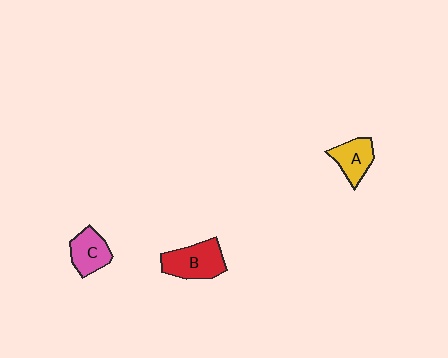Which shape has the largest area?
Shape B (red).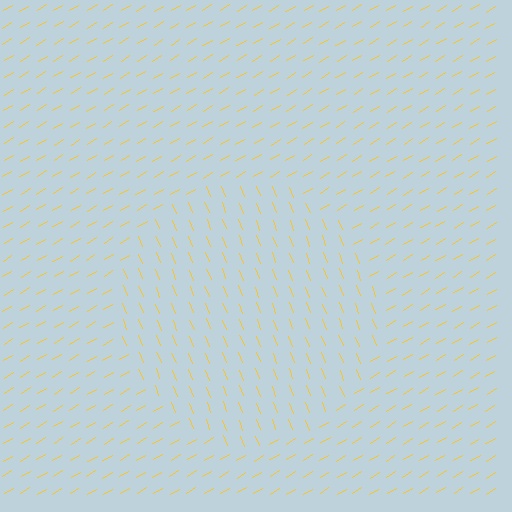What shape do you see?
I see a circle.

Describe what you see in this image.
The image is filled with small yellow line segments. A circle region in the image has lines oriented differently from the surrounding lines, creating a visible texture boundary.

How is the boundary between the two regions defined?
The boundary is defined purely by a change in line orientation (approximately 81 degrees difference). All lines are the same color and thickness.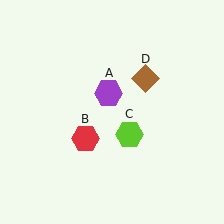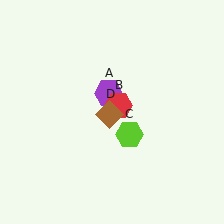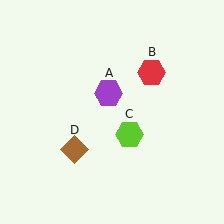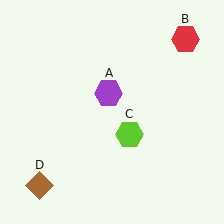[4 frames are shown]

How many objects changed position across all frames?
2 objects changed position: red hexagon (object B), brown diamond (object D).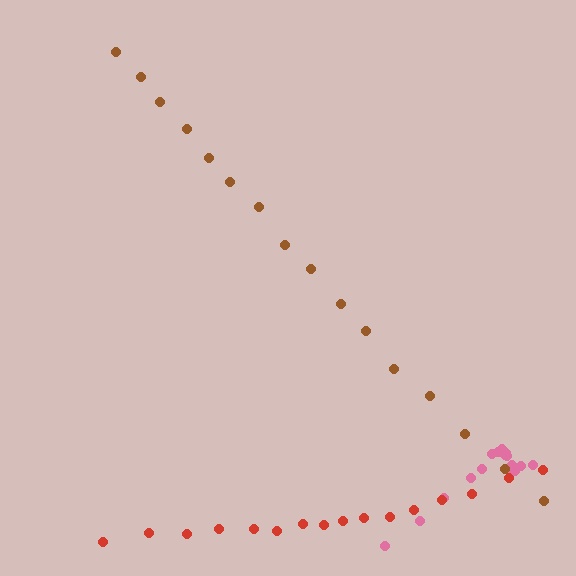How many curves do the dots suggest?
There are 3 distinct paths.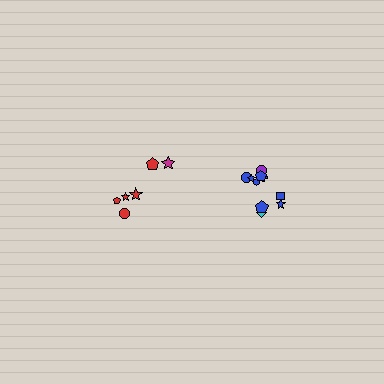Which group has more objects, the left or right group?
The right group.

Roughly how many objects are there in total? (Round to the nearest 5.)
Roughly 15 objects in total.